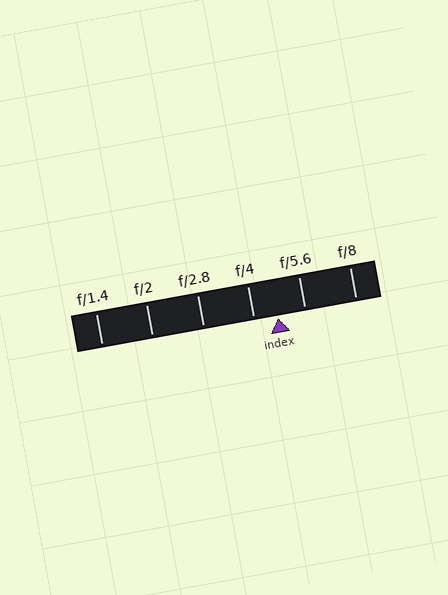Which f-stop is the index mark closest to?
The index mark is closest to f/4.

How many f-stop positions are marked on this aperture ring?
There are 6 f-stop positions marked.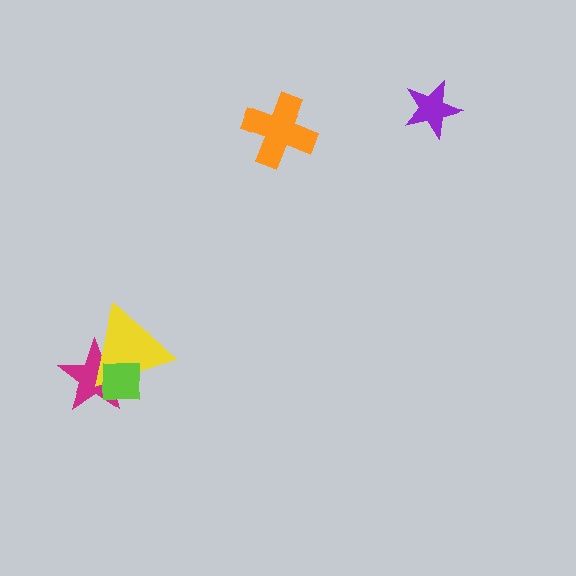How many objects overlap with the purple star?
0 objects overlap with the purple star.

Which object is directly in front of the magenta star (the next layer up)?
The yellow triangle is directly in front of the magenta star.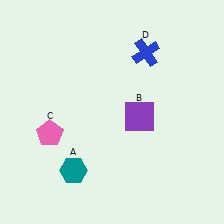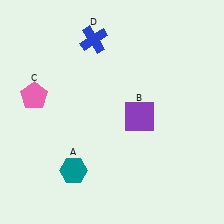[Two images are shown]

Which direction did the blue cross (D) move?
The blue cross (D) moved left.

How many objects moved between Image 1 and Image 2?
2 objects moved between the two images.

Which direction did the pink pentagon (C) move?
The pink pentagon (C) moved up.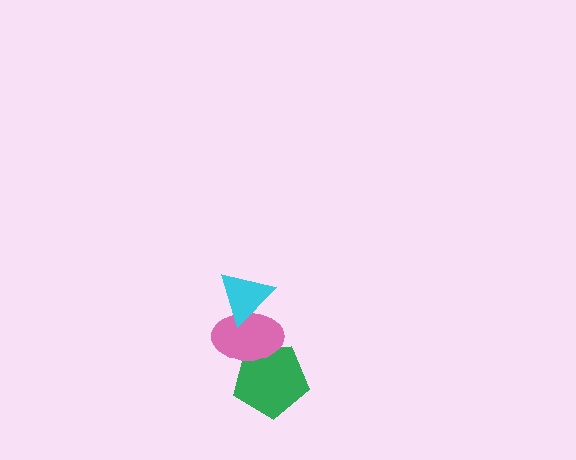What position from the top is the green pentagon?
The green pentagon is 3rd from the top.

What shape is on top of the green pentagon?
The pink ellipse is on top of the green pentagon.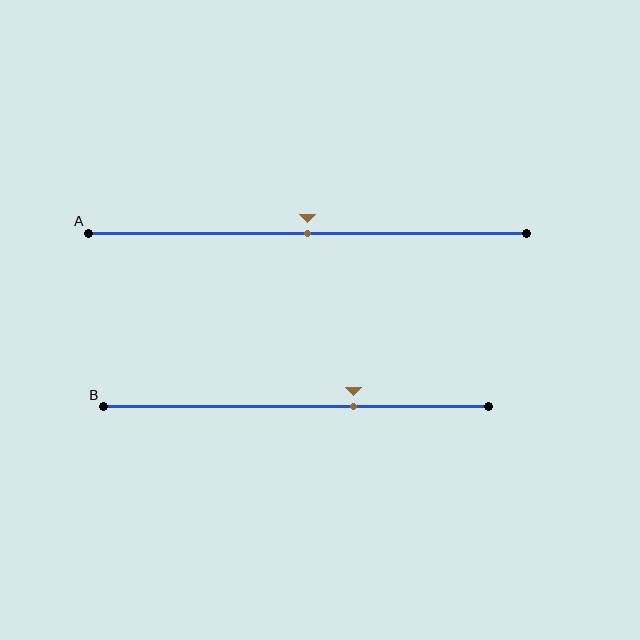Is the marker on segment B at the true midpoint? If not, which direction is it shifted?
No, the marker on segment B is shifted to the right by about 15% of the segment length.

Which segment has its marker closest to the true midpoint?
Segment A has its marker closest to the true midpoint.